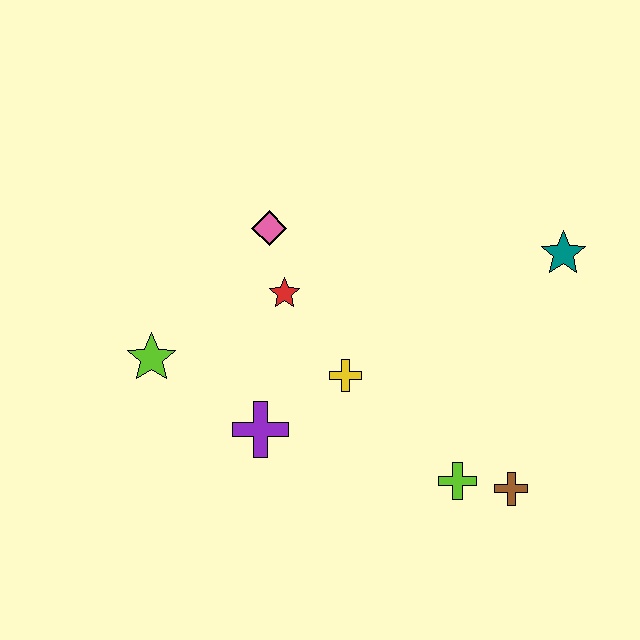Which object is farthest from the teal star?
The lime star is farthest from the teal star.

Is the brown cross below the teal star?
Yes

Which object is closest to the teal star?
The brown cross is closest to the teal star.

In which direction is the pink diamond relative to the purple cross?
The pink diamond is above the purple cross.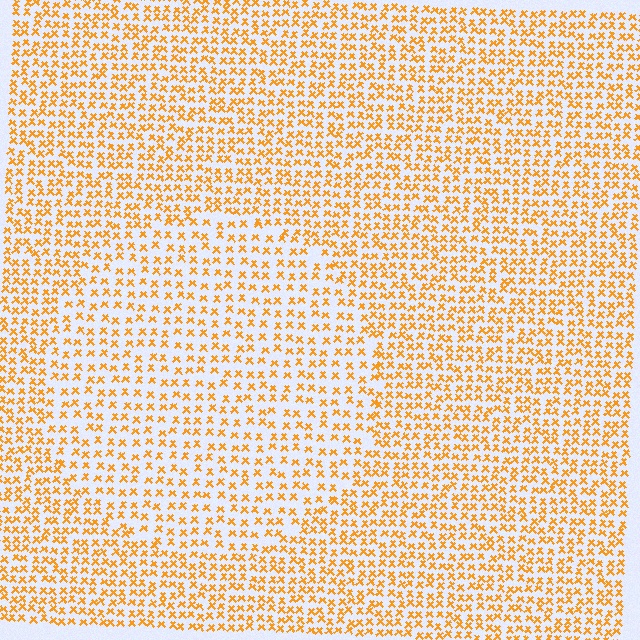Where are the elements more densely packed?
The elements are more densely packed outside the circle boundary.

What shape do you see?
I see a circle.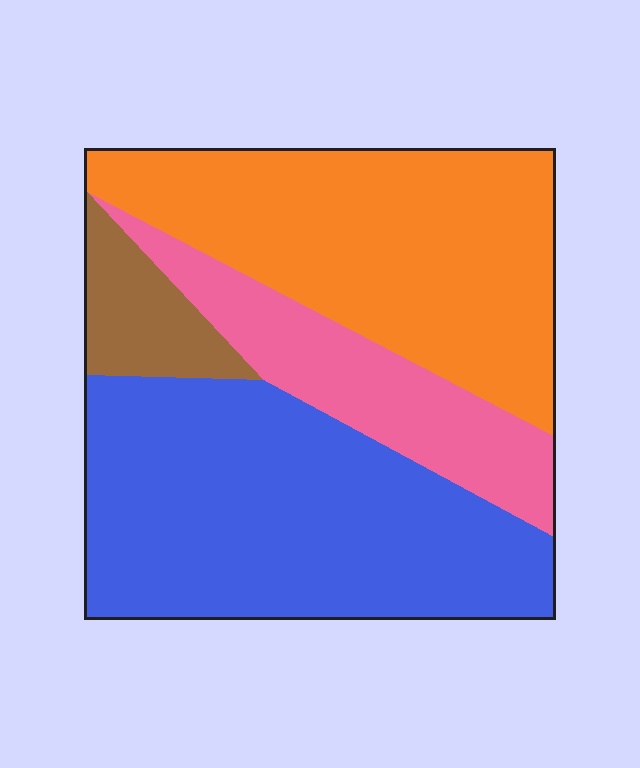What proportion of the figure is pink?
Pink covers 17% of the figure.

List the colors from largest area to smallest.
From largest to smallest: blue, orange, pink, brown.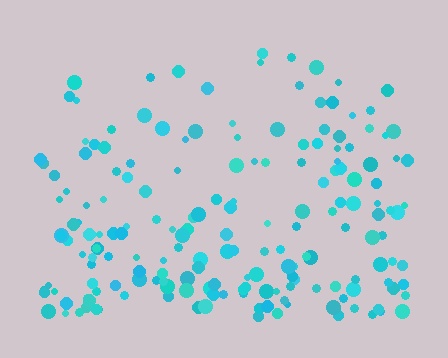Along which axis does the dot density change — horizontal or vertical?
Vertical.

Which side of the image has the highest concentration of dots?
The bottom.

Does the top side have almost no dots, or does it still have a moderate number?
Still a moderate number, just noticeably fewer than the bottom.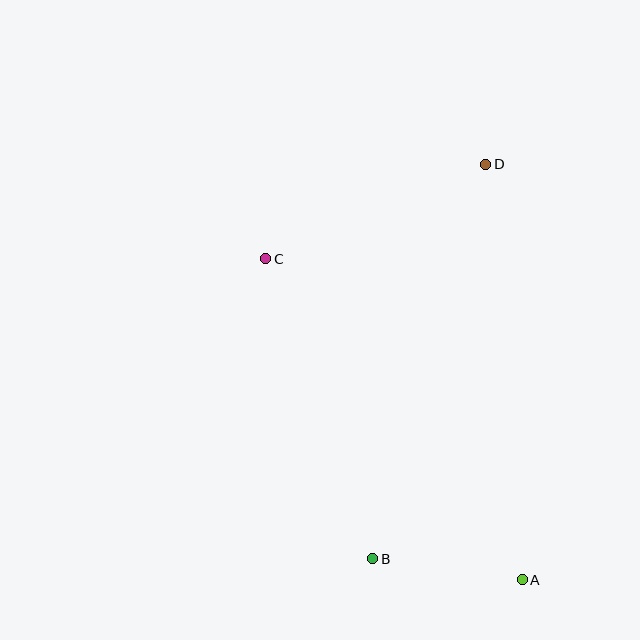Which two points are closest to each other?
Points A and B are closest to each other.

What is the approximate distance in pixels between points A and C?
The distance between A and C is approximately 411 pixels.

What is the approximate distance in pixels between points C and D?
The distance between C and D is approximately 240 pixels.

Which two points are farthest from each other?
Points A and D are farthest from each other.